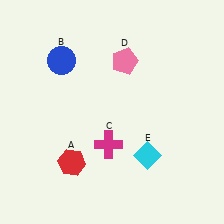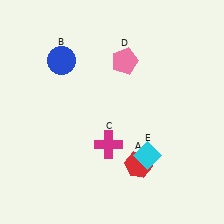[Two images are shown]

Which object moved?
The red hexagon (A) moved right.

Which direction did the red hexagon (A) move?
The red hexagon (A) moved right.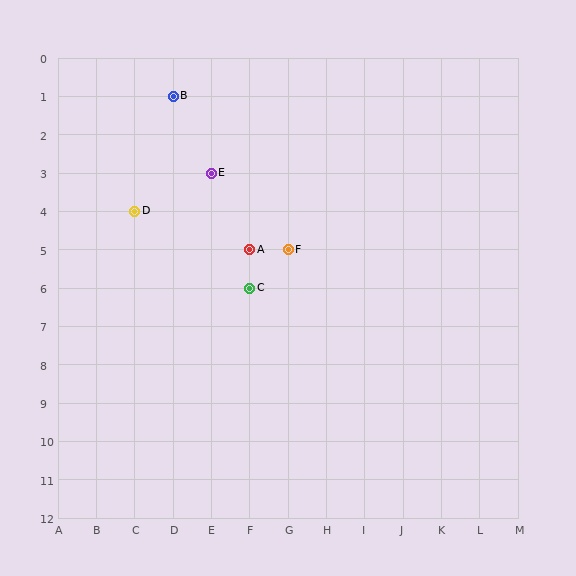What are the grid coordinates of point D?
Point D is at grid coordinates (C, 4).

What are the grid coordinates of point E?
Point E is at grid coordinates (E, 3).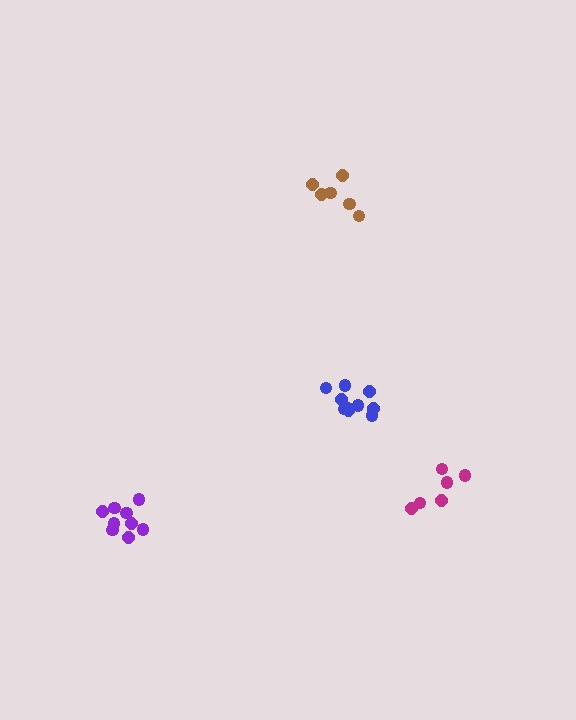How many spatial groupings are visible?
There are 4 spatial groupings.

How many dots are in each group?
Group 1: 6 dots, Group 2: 9 dots, Group 3: 10 dots, Group 4: 6 dots (31 total).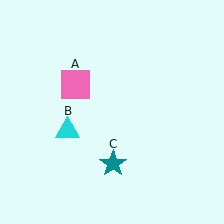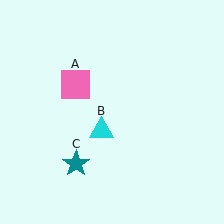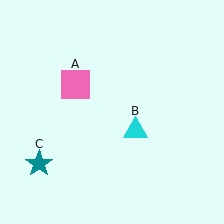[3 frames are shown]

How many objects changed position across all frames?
2 objects changed position: cyan triangle (object B), teal star (object C).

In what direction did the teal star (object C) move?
The teal star (object C) moved left.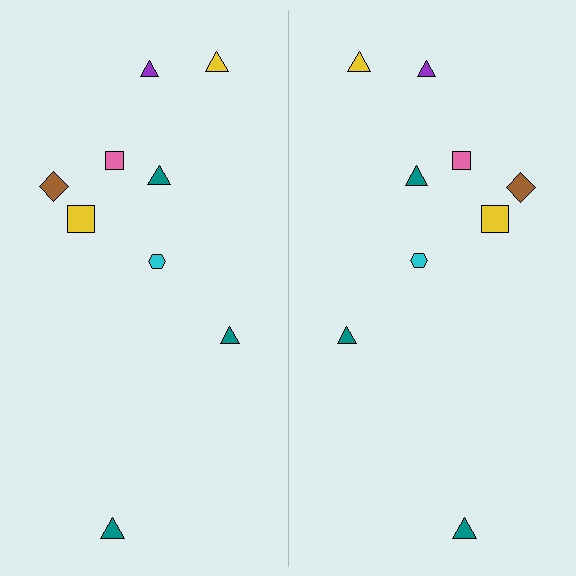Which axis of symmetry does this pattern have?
The pattern has a vertical axis of symmetry running through the center of the image.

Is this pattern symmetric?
Yes, this pattern has bilateral (reflection) symmetry.